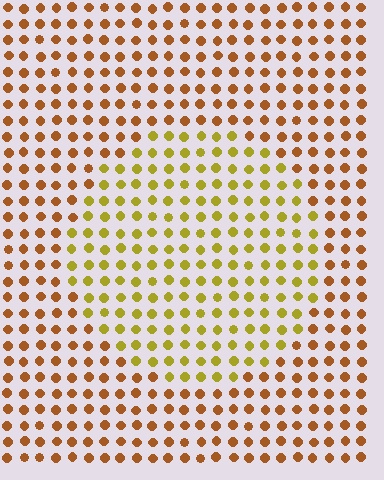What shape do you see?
I see a circle.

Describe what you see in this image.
The image is filled with small brown elements in a uniform arrangement. A circle-shaped region is visible where the elements are tinted to a slightly different hue, forming a subtle color boundary.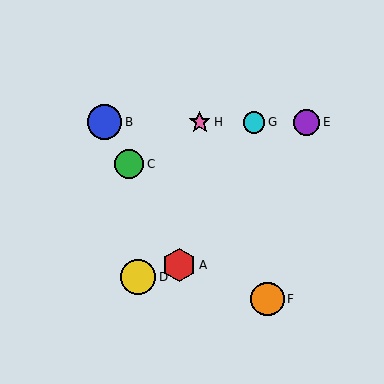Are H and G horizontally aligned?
Yes, both are at y≈122.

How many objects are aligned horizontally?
4 objects (B, E, G, H) are aligned horizontally.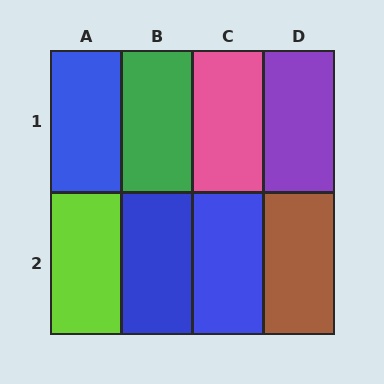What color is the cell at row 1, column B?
Green.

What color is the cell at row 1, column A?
Blue.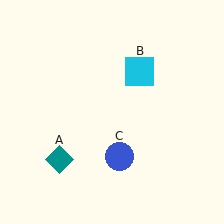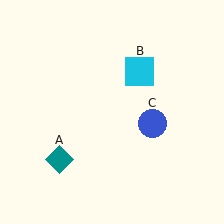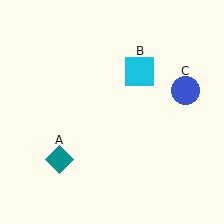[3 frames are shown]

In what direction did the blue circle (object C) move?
The blue circle (object C) moved up and to the right.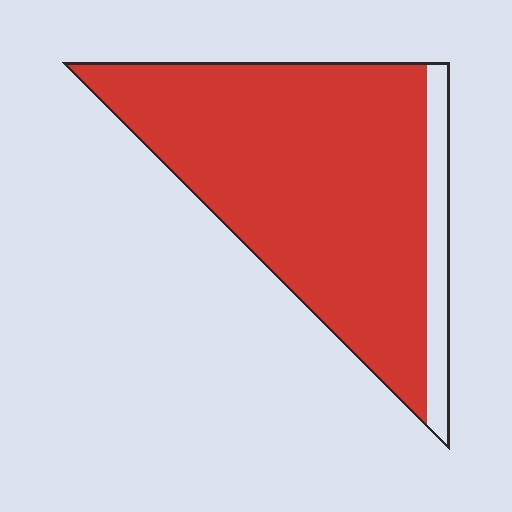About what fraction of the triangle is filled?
About seven eighths (7/8).